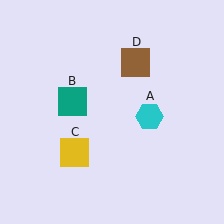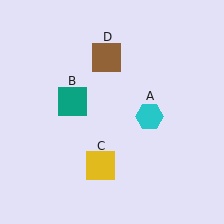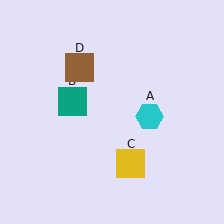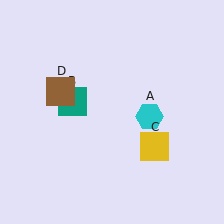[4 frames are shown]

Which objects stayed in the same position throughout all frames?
Cyan hexagon (object A) and teal square (object B) remained stationary.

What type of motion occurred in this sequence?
The yellow square (object C), brown square (object D) rotated counterclockwise around the center of the scene.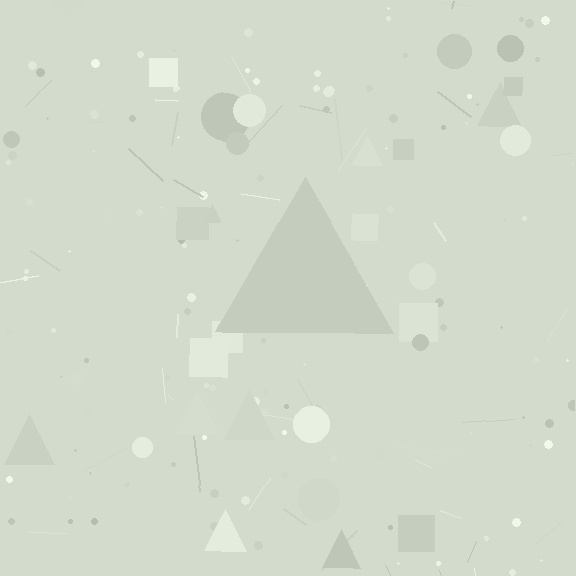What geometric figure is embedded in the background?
A triangle is embedded in the background.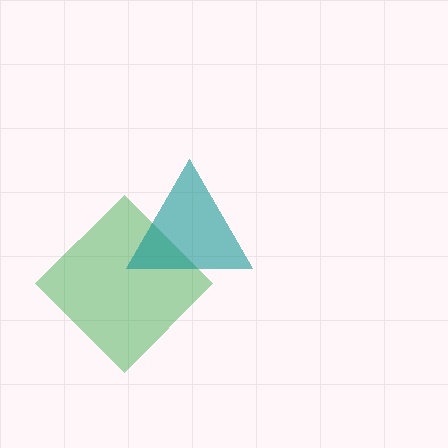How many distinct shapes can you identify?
There are 2 distinct shapes: a green diamond, a teal triangle.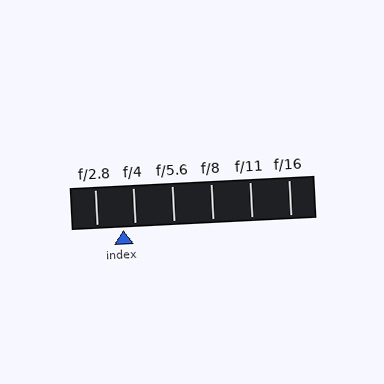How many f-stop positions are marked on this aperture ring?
There are 6 f-stop positions marked.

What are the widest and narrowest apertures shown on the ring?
The widest aperture shown is f/2.8 and the narrowest is f/16.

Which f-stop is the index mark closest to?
The index mark is closest to f/4.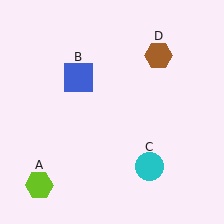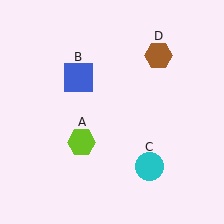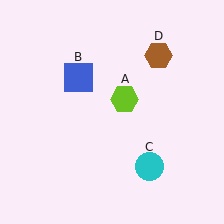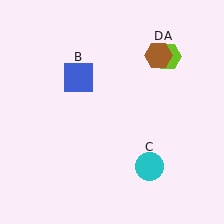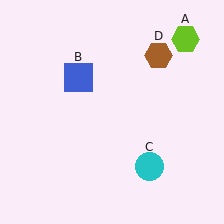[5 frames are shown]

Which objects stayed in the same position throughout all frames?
Blue square (object B) and cyan circle (object C) and brown hexagon (object D) remained stationary.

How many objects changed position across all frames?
1 object changed position: lime hexagon (object A).